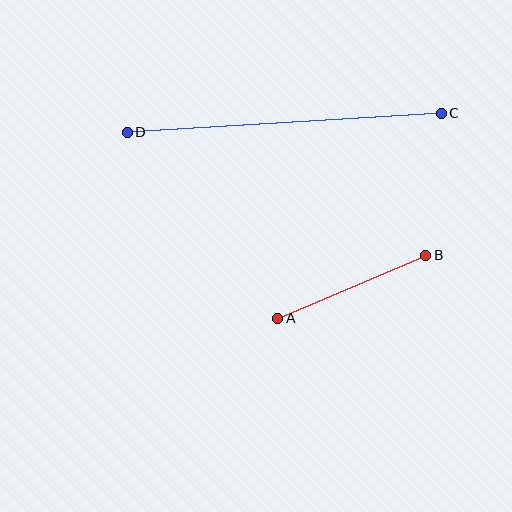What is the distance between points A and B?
The distance is approximately 160 pixels.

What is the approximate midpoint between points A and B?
The midpoint is at approximately (352, 287) pixels.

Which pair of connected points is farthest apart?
Points C and D are farthest apart.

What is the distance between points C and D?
The distance is approximately 315 pixels.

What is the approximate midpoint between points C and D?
The midpoint is at approximately (284, 123) pixels.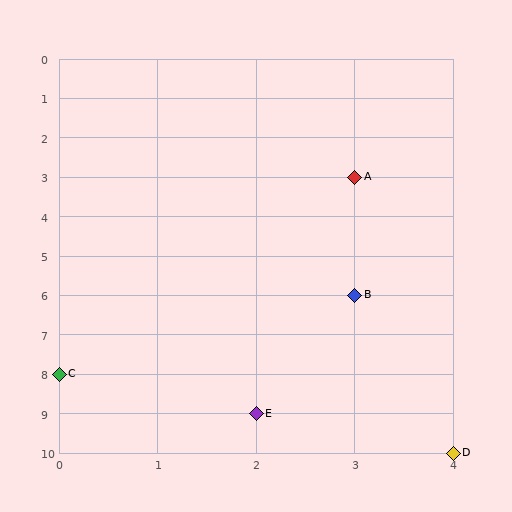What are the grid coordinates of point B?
Point B is at grid coordinates (3, 6).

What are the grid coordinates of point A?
Point A is at grid coordinates (3, 3).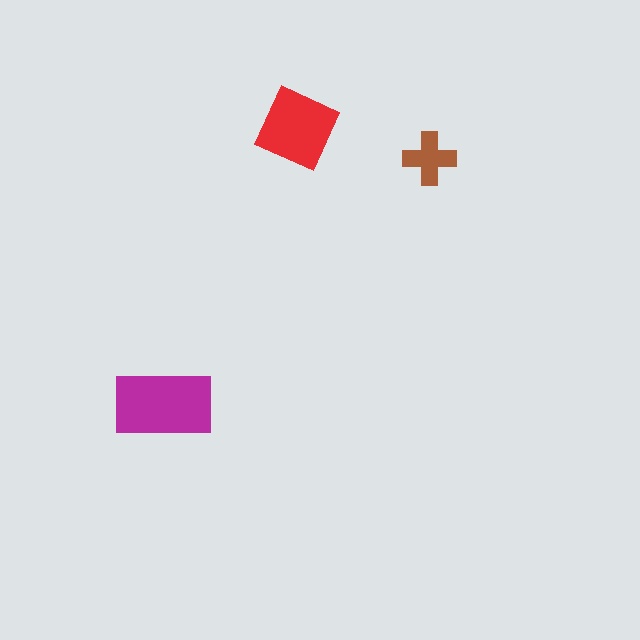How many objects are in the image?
There are 3 objects in the image.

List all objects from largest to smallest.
The magenta rectangle, the red square, the brown cross.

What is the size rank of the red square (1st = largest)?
2nd.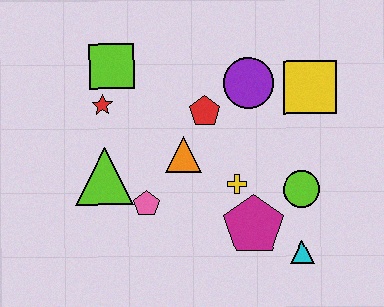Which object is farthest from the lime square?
The cyan triangle is farthest from the lime square.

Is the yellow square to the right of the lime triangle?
Yes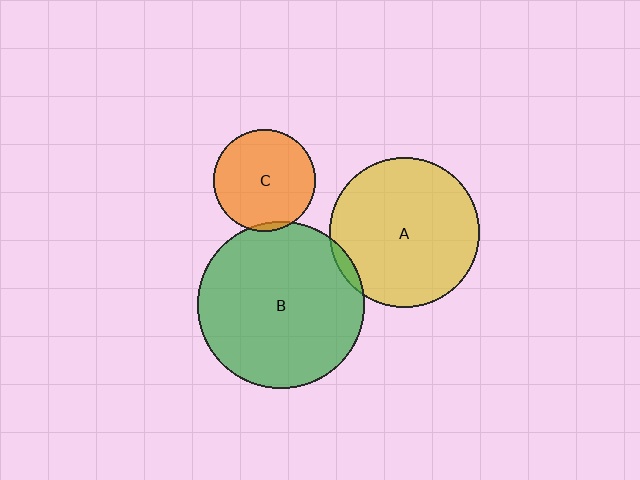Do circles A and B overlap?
Yes.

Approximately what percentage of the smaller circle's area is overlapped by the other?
Approximately 5%.